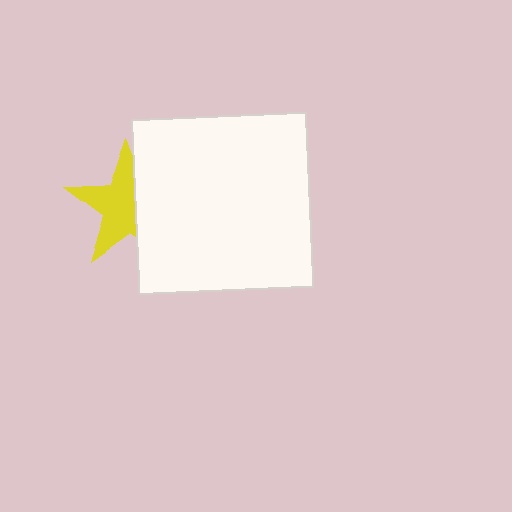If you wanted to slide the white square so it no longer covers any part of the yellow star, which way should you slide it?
Slide it right — that is the most direct way to separate the two shapes.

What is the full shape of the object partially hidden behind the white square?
The partially hidden object is a yellow star.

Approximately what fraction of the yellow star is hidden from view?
Roughly 39% of the yellow star is hidden behind the white square.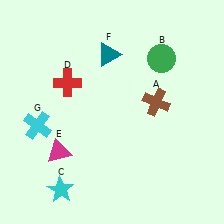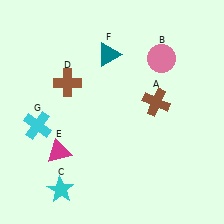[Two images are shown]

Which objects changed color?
B changed from green to pink. D changed from red to brown.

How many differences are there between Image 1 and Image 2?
There are 2 differences between the two images.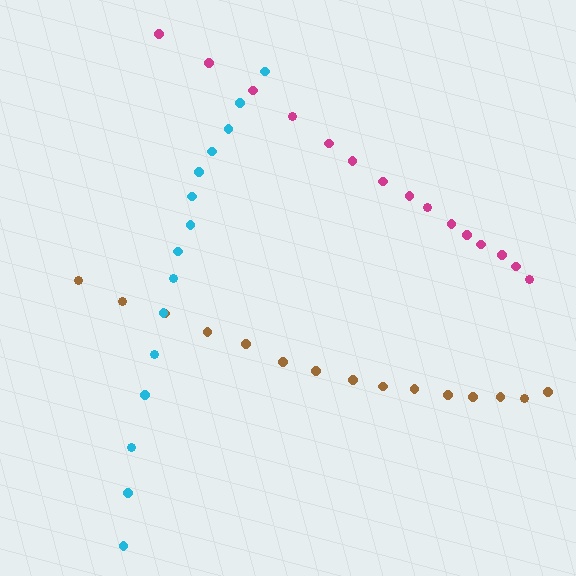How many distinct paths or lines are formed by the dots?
There are 3 distinct paths.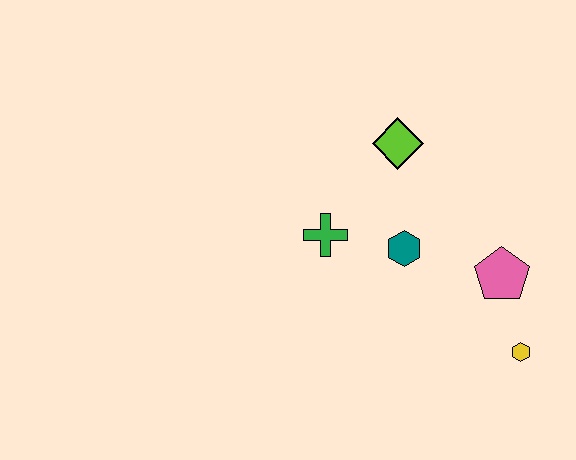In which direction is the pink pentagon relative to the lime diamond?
The pink pentagon is below the lime diamond.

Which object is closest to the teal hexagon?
The green cross is closest to the teal hexagon.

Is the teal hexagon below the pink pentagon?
No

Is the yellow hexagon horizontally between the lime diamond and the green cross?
No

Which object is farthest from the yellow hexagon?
The lime diamond is farthest from the yellow hexagon.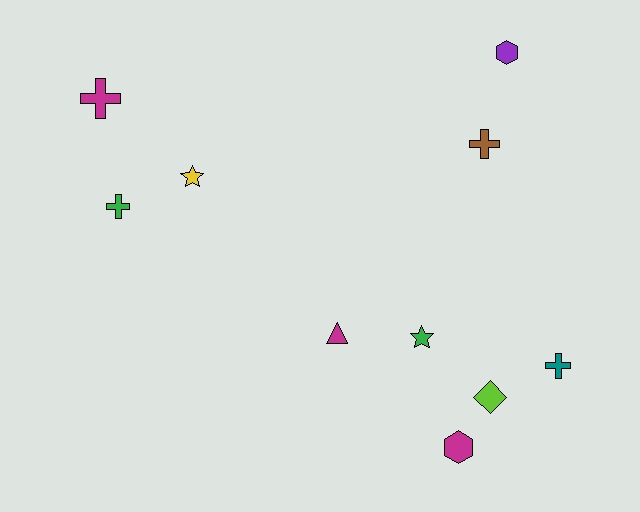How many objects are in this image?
There are 10 objects.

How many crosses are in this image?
There are 4 crosses.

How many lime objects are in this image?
There is 1 lime object.